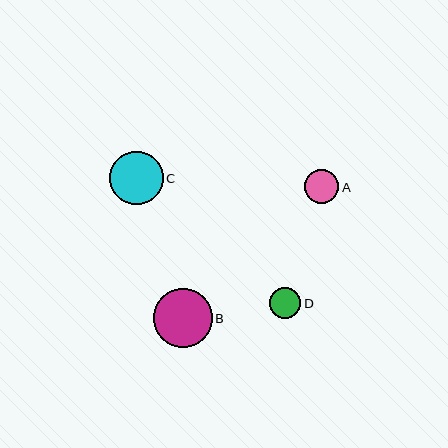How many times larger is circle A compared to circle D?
Circle A is approximately 1.1 times the size of circle D.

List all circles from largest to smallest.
From largest to smallest: B, C, A, D.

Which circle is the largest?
Circle B is the largest with a size of approximately 58 pixels.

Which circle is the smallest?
Circle D is the smallest with a size of approximately 31 pixels.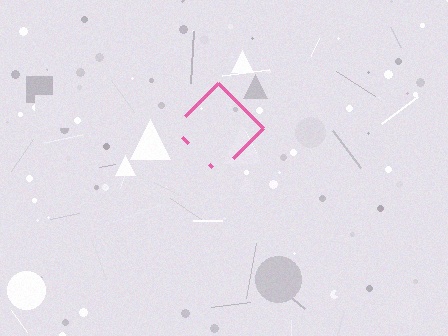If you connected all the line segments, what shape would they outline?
They would outline a diamond.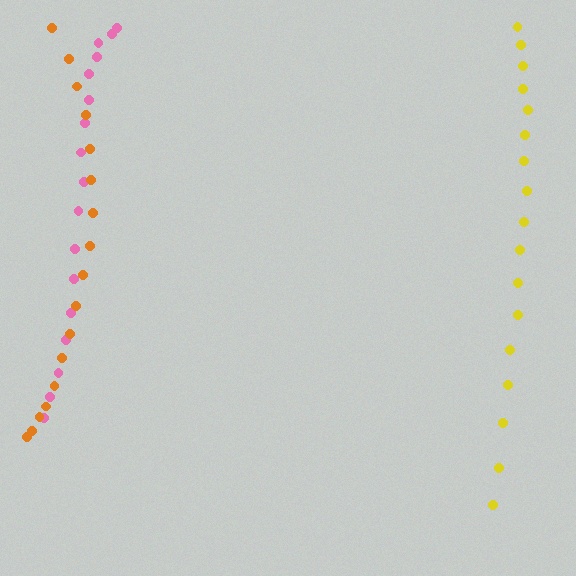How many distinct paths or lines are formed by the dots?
There are 3 distinct paths.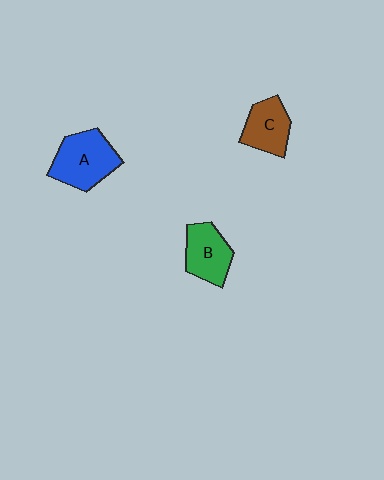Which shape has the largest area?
Shape A (blue).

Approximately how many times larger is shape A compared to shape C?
Approximately 1.4 times.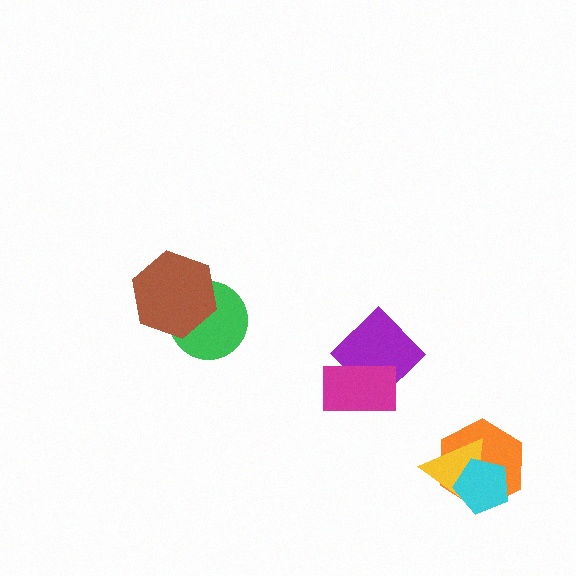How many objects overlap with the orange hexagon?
2 objects overlap with the orange hexagon.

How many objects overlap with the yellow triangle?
2 objects overlap with the yellow triangle.